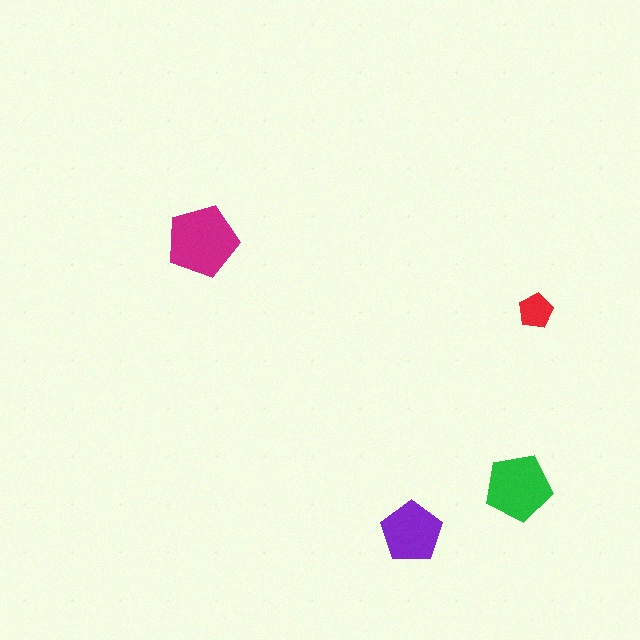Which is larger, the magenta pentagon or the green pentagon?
The magenta one.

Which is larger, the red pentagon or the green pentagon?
The green one.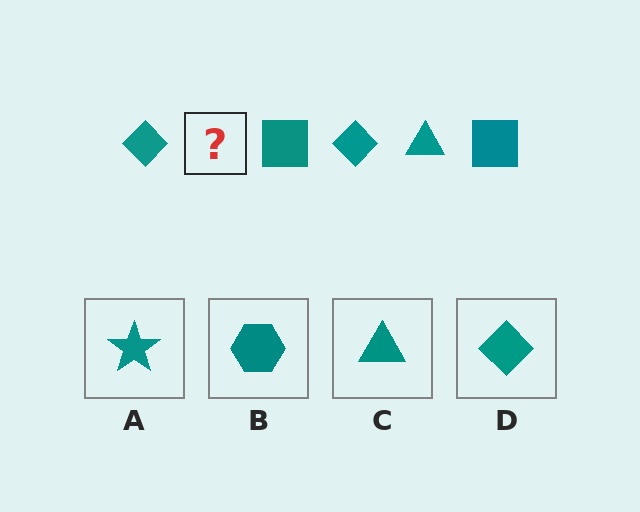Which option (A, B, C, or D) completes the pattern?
C.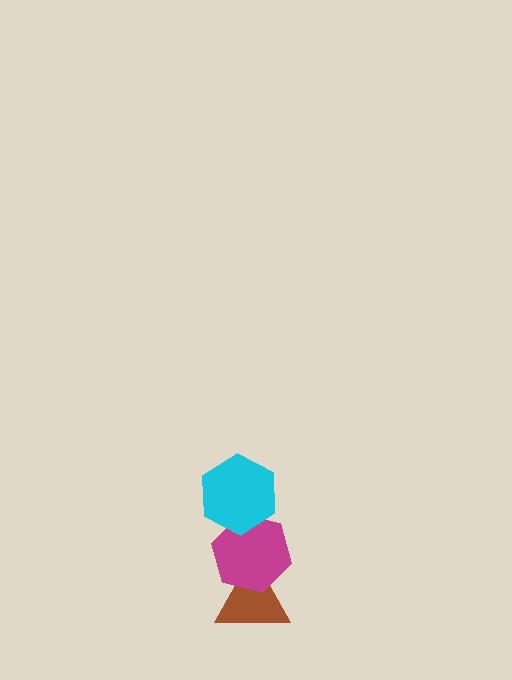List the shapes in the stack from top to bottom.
From top to bottom: the cyan hexagon, the magenta hexagon, the brown triangle.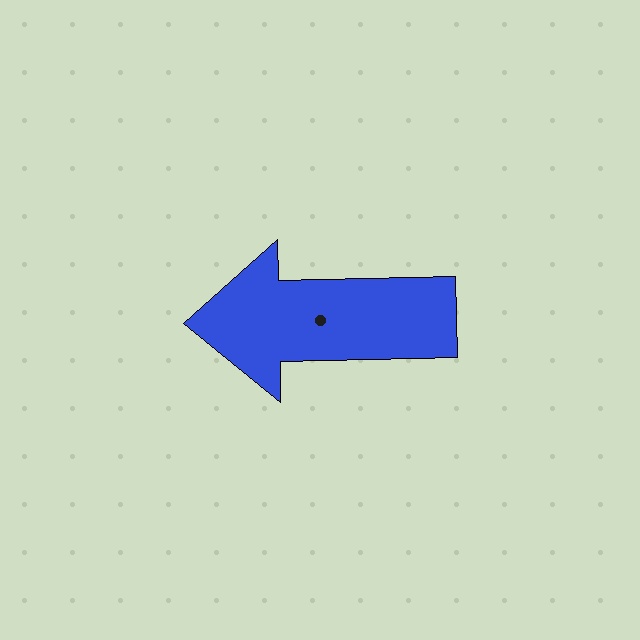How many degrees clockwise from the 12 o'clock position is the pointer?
Approximately 269 degrees.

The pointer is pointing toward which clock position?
Roughly 9 o'clock.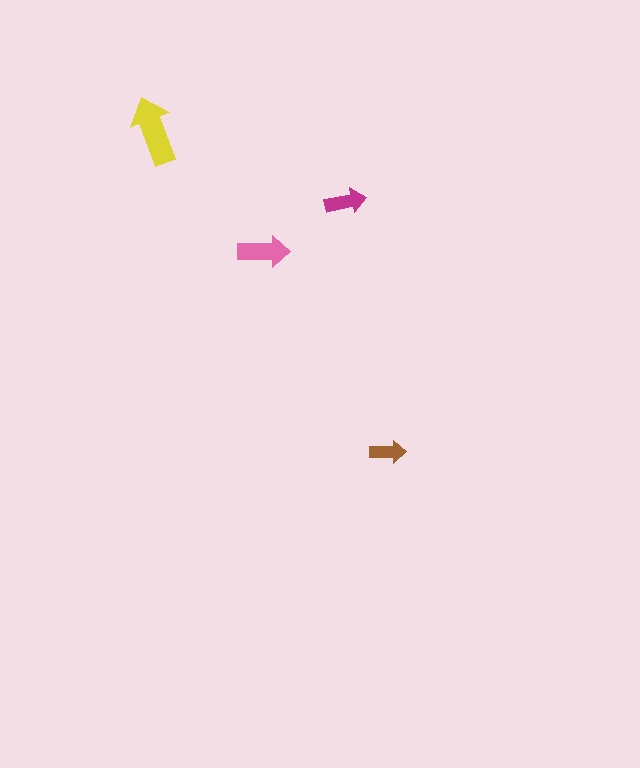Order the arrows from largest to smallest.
the yellow one, the pink one, the magenta one, the brown one.